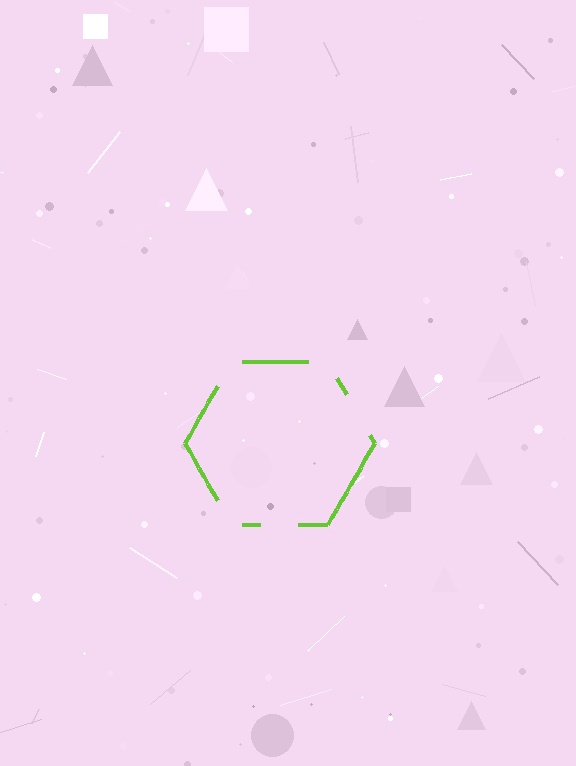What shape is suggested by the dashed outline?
The dashed outline suggests a hexagon.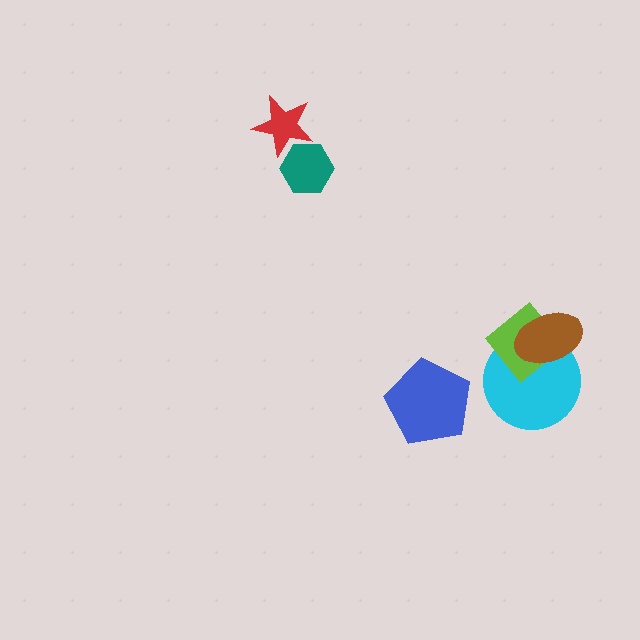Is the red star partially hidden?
Yes, it is partially covered by another shape.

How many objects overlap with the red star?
1 object overlaps with the red star.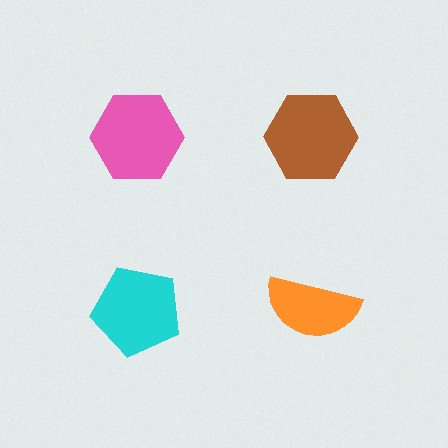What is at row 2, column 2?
An orange semicircle.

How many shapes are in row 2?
2 shapes.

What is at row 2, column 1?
A cyan pentagon.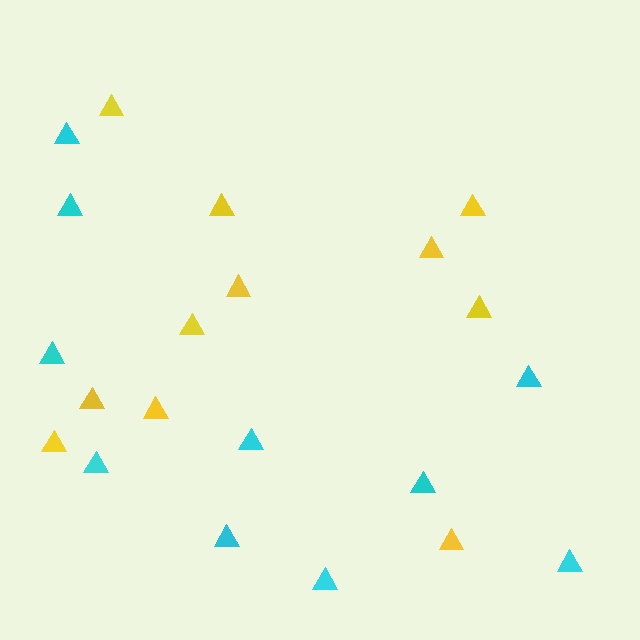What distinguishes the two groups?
There are 2 groups: one group of yellow triangles (11) and one group of cyan triangles (10).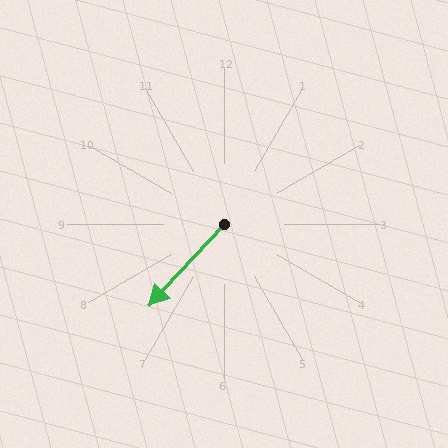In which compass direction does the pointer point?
Southwest.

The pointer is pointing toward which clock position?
Roughly 7 o'clock.